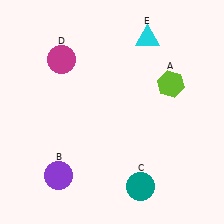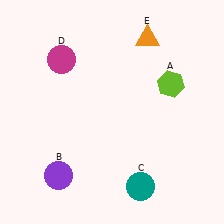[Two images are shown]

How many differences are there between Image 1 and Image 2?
There is 1 difference between the two images.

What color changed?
The triangle (E) changed from cyan in Image 1 to orange in Image 2.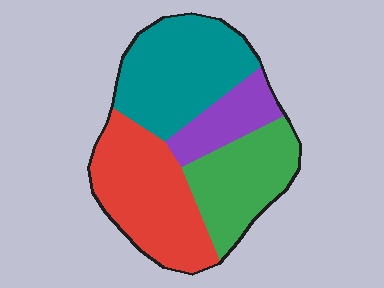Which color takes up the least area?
Purple, at roughly 15%.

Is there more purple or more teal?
Teal.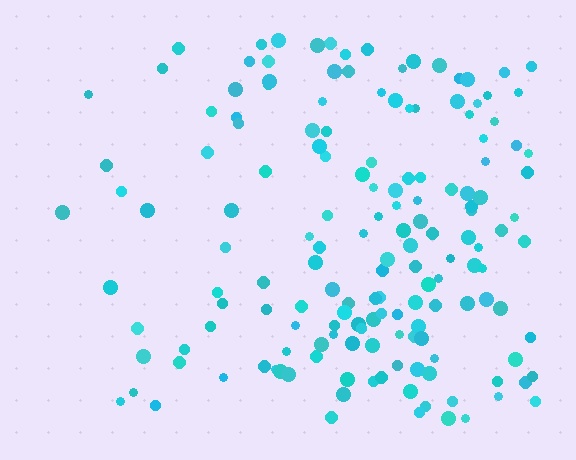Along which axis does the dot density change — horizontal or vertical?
Horizontal.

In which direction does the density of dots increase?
From left to right, with the right side densest.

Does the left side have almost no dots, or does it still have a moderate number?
Still a moderate number, just noticeably fewer than the right.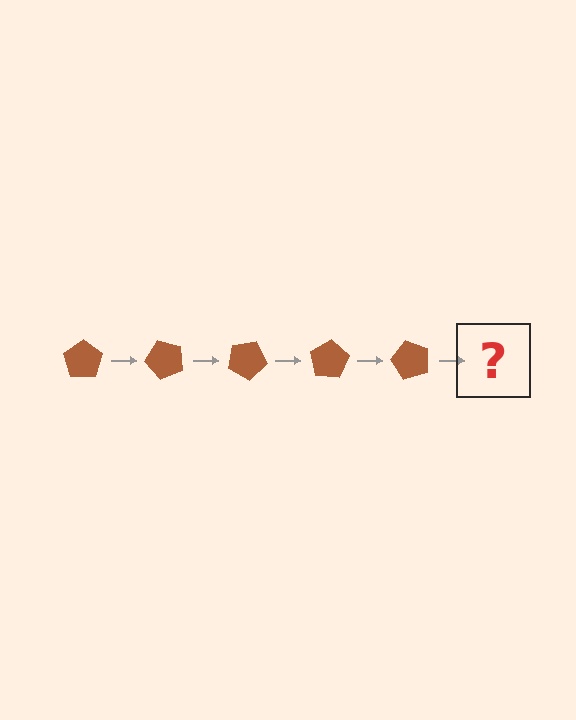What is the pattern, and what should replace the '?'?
The pattern is that the pentagon rotates 50 degrees each step. The '?' should be a brown pentagon rotated 250 degrees.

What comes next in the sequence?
The next element should be a brown pentagon rotated 250 degrees.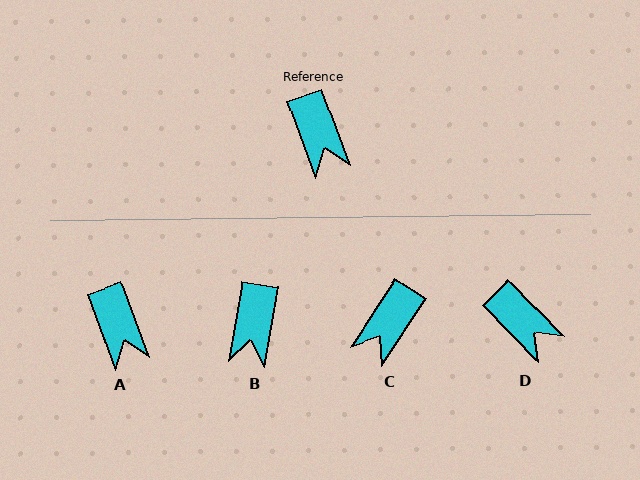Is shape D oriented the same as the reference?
No, it is off by about 24 degrees.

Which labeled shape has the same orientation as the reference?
A.